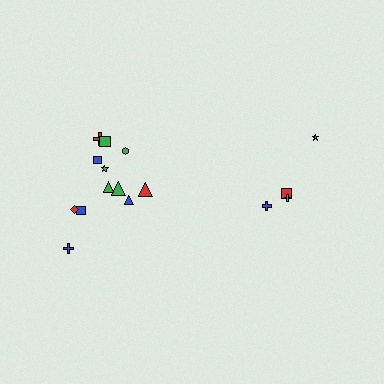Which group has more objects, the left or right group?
The left group.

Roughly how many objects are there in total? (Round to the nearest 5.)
Roughly 15 objects in total.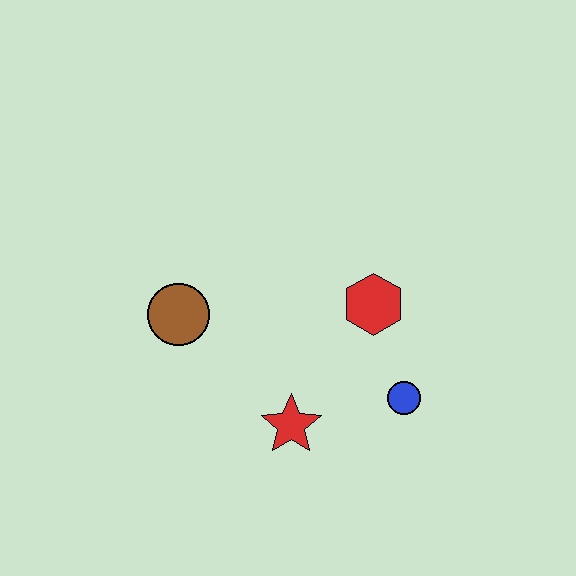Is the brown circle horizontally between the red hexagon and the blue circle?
No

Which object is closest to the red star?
The blue circle is closest to the red star.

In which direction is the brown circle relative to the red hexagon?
The brown circle is to the left of the red hexagon.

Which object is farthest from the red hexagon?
The brown circle is farthest from the red hexagon.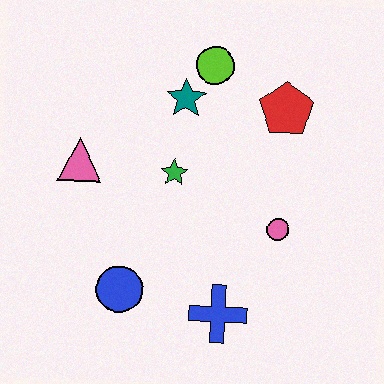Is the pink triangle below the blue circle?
No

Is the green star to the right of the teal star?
No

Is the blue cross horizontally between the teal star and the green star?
No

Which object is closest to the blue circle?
The blue cross is closest to the blue circle.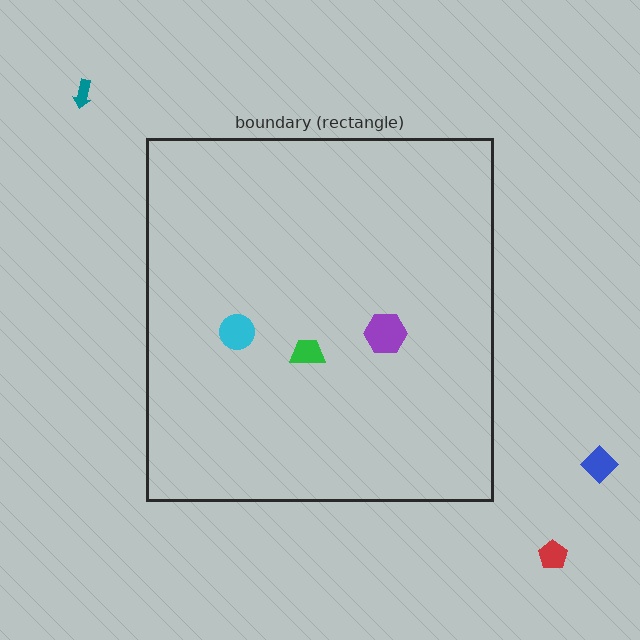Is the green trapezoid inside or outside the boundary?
Inside.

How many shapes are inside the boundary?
3 inside, 3 outside.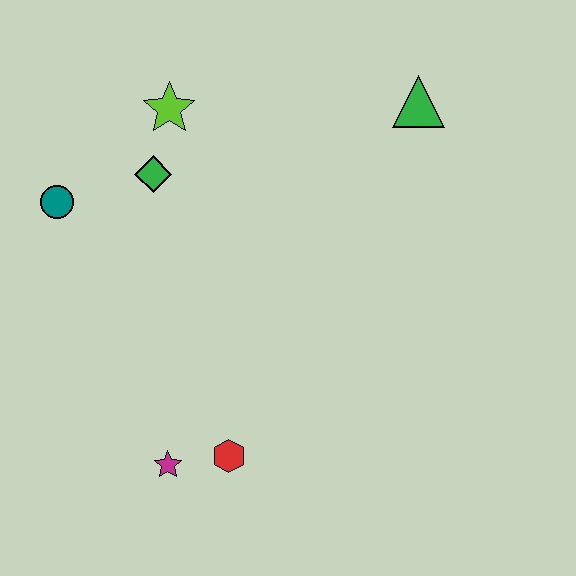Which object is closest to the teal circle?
The green diamond is closest to the teal circle.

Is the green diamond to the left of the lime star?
Yes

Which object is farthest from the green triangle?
The magenta star is farthest from the green triangle.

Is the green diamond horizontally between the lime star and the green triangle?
No